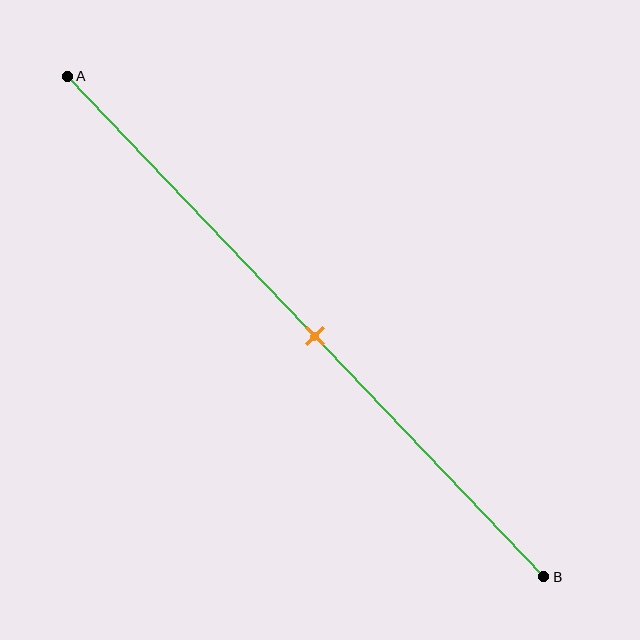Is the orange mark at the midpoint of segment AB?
Yes, the mark is approximately at the midpoint.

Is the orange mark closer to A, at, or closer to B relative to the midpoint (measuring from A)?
The orange mark is approximately at the midpoint of segment AB.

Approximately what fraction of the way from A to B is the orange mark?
The orange mark is approximately 50% of the way from A to B.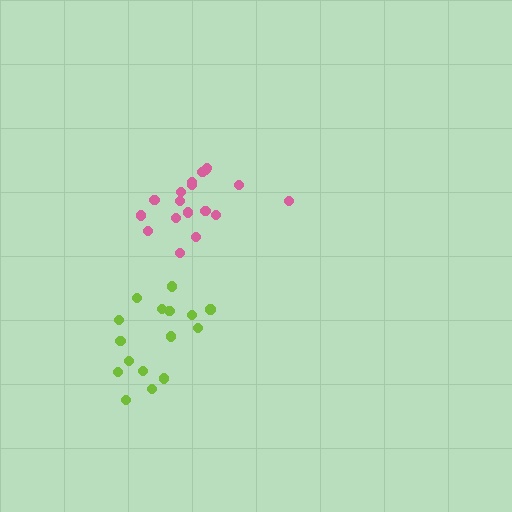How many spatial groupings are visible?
There are 2 spatial groupings.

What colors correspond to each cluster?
The clusters are colored: pink, lime.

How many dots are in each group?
Group 1: 18 dots, Group 2: 16 dots (34 total).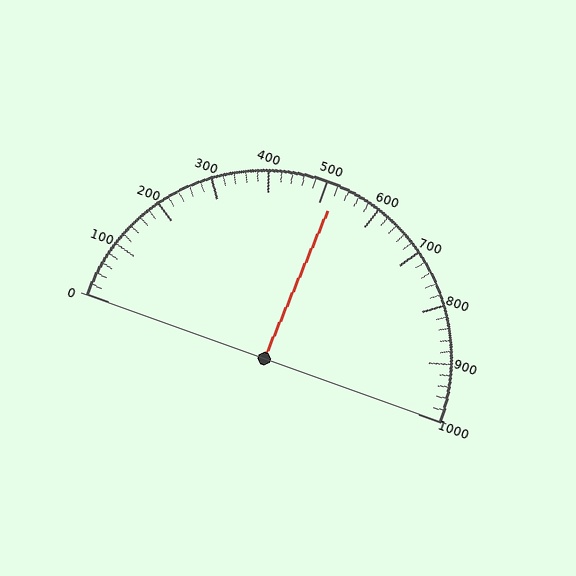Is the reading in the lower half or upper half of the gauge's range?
The reading is in the upper half of the range (0 to 1000).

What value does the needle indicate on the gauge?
The needle indicates approximately 520.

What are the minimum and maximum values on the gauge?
The gauge ranges from 0 to 1000.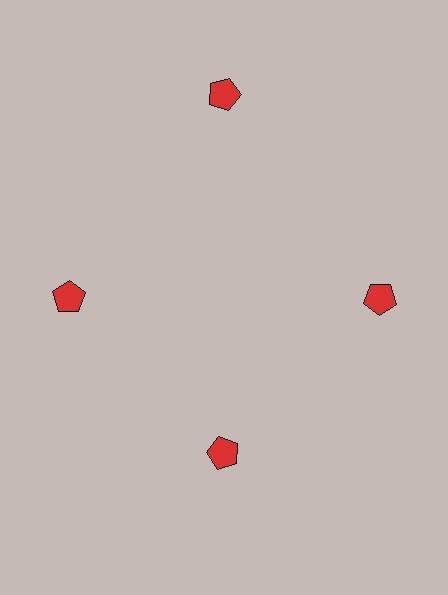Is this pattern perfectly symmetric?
No. The 4 red pentagons are arranged in a ring, but one element near the 12 o'clock position is pushed outward from the center, breaking the 4-fold rotational symmetry.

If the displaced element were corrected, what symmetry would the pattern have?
It would have 4-fold rotational symmetry — the pattern would map onto itself every 90 degrees.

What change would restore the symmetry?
The symmetry would be restored by moving it inward, back onto the ring so that all 4 pentagons sit at equal angles and equal distance from the center.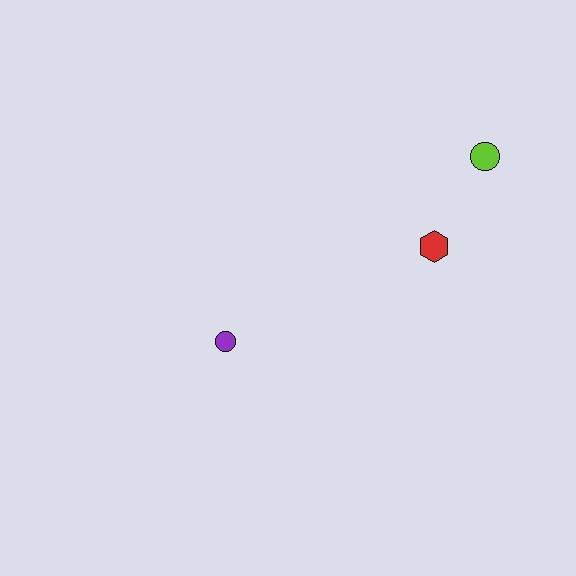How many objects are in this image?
There are 3 objects.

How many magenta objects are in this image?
There are no magenta objects.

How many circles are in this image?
There are 2 circles.